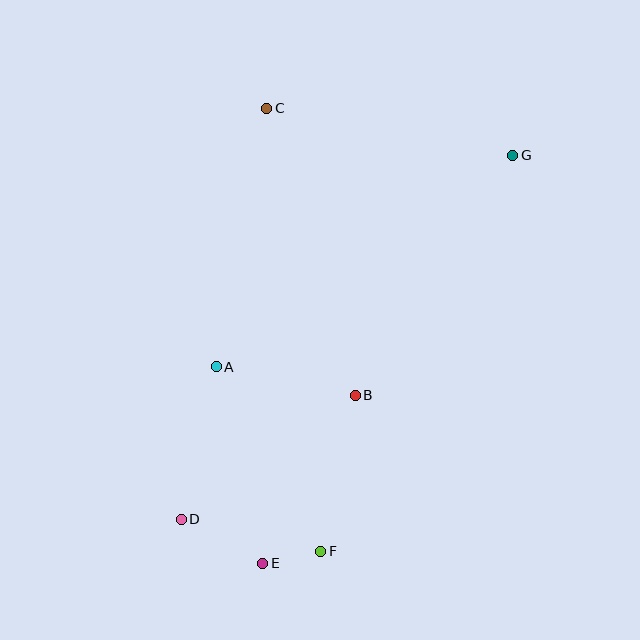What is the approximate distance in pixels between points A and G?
The distance between A and G is approximately 364 pixels.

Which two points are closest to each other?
Points E and F are closest to each other.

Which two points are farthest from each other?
Points D and G are farthest from each other.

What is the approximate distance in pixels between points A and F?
The distance between A and F is approximately 212 pixels.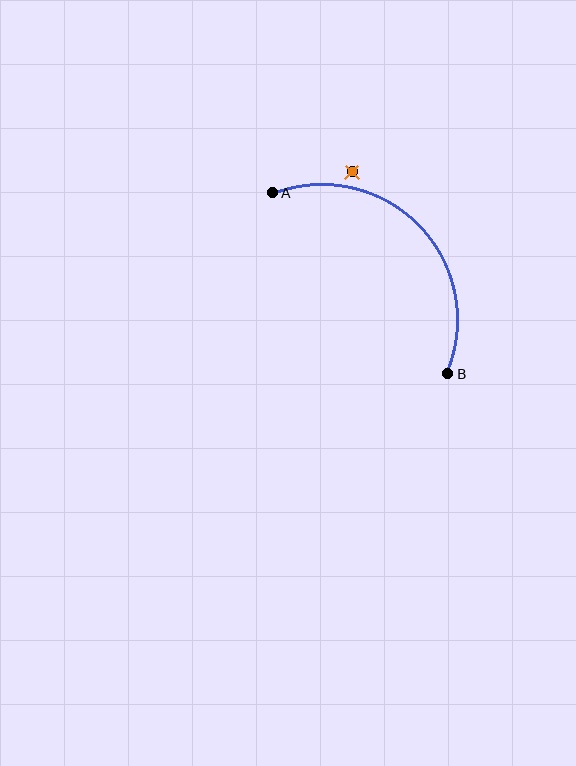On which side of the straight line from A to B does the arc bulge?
The arc bulges above and to the right of the straight line connecting A and B.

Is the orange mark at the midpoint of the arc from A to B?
No — the orange mark does not lie on the arc at all. It sits slightly outside the curve.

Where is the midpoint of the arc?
The arc midpoint is the point on the curve farthest from the straight line joining A and B. It sits above and to the right of that line.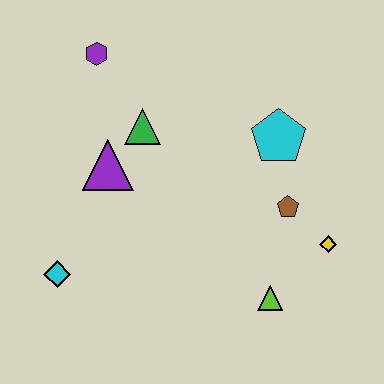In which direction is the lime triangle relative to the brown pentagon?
The lime triangle is below the brown pentagon.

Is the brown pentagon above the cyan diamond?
Yes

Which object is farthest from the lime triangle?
The purple hexagon is farthest from the lime triangle.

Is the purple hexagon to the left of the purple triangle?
Yes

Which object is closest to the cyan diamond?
The purple triangle is closest to the cyan diamond.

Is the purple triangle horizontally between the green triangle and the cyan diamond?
Yes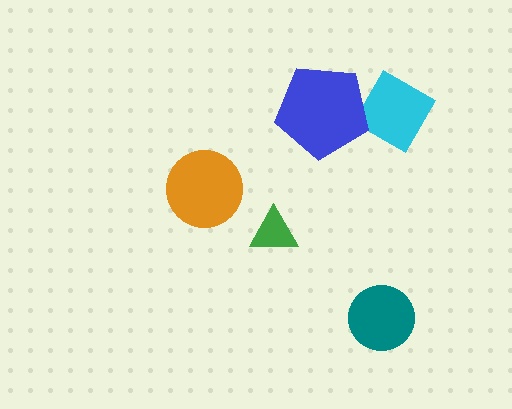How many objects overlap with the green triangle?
0 objects overlap with the green triangle.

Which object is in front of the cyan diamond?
The blue pentagon is in front of the cyan diamond.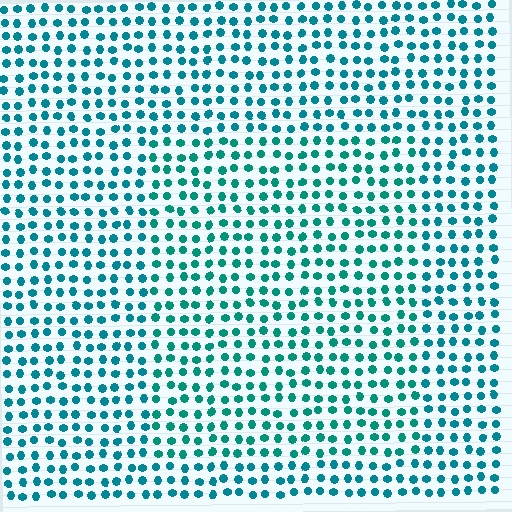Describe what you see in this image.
The image is filled with small teal elements in a uniform arrangement. A rectangle-shaped region is visible where the elements are tinted to a slightly different hue, forming a subtle color boundary.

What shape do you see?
I see a rectangle.